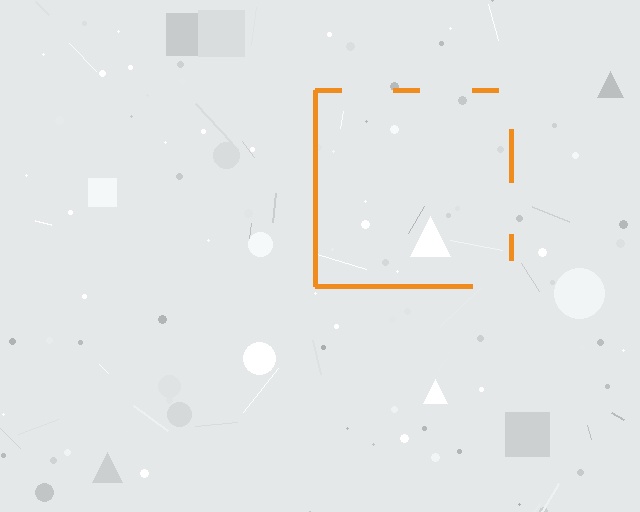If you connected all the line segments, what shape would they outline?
They would outline a square.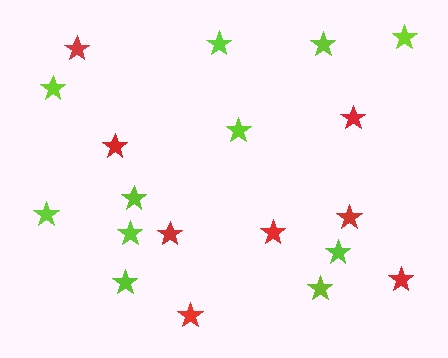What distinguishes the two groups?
There are 2 groups: one group of lime stars (11) and one group of red stars (8).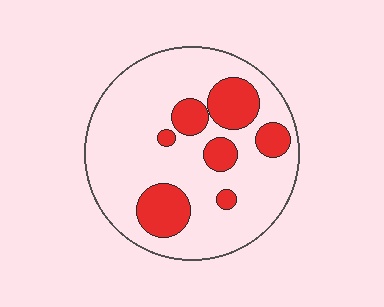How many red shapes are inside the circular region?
7.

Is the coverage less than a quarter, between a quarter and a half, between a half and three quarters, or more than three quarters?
Less than a quarter.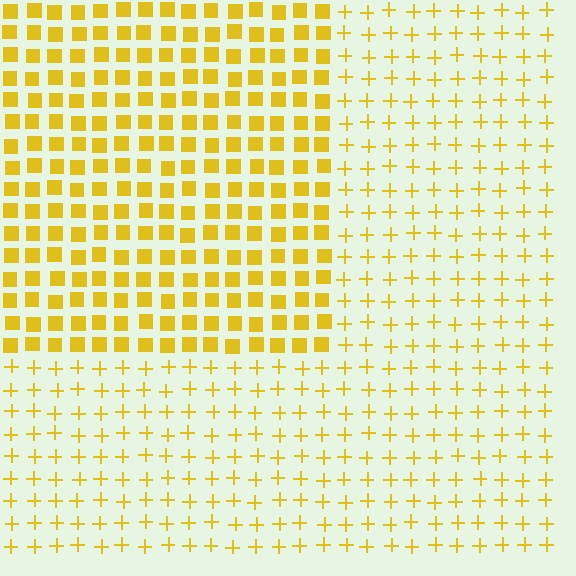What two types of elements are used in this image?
The image uses squares inside the rectangle region and plus signs outside it.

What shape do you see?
I see a rectangle.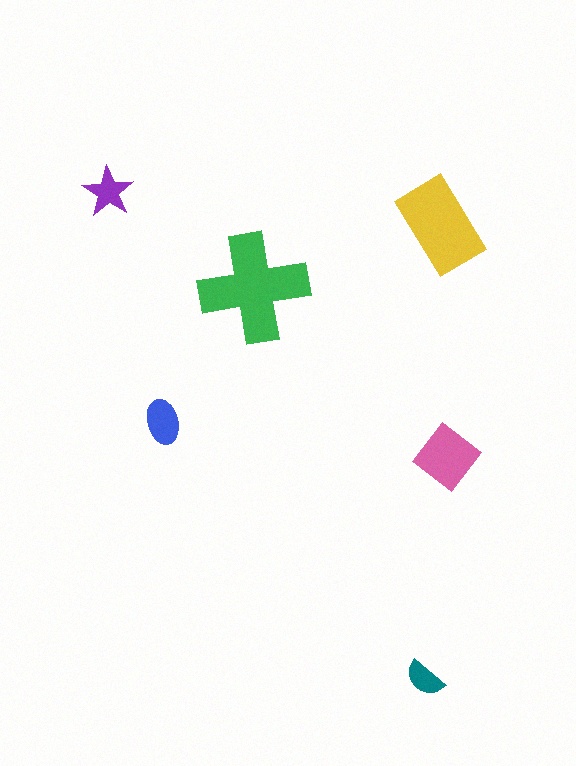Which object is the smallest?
The teal semicircle.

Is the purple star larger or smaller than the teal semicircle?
Larger.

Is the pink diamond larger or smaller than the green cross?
Smaller.